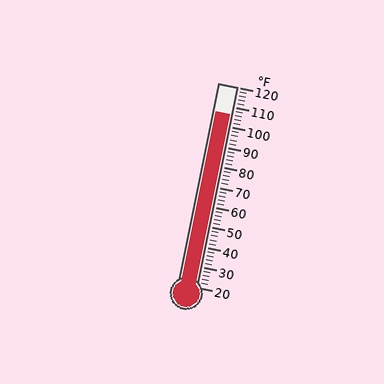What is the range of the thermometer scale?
The thermometer scale ranges from 20°F to 120°F.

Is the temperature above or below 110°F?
The temperature is below 110°F.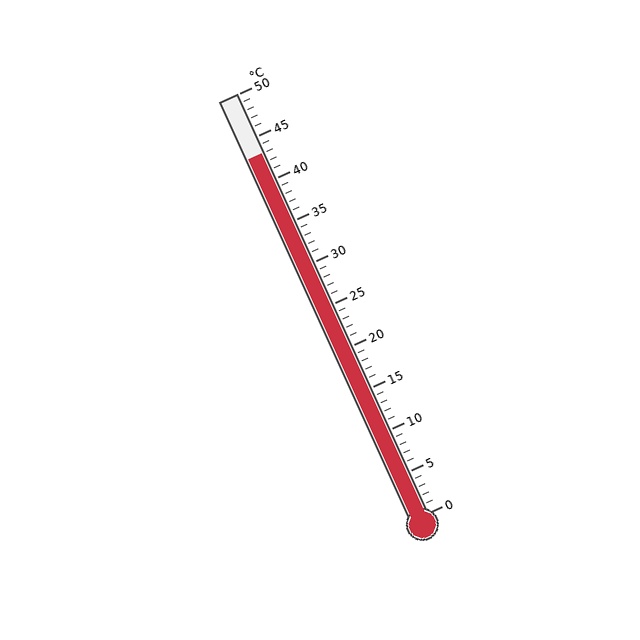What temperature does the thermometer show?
The thermometer shows approximately 43°C.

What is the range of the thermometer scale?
The thermometer scale ranges from 0°C to 50°C.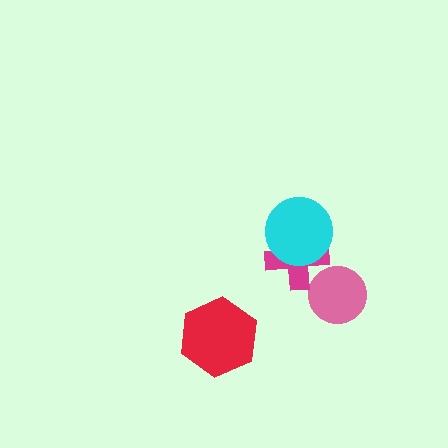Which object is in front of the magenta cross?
The cyan circle is in front of the magenta cross.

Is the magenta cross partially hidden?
Yes, it is partially covered by another shape.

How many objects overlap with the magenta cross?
1 object overlaps with the magenta cross.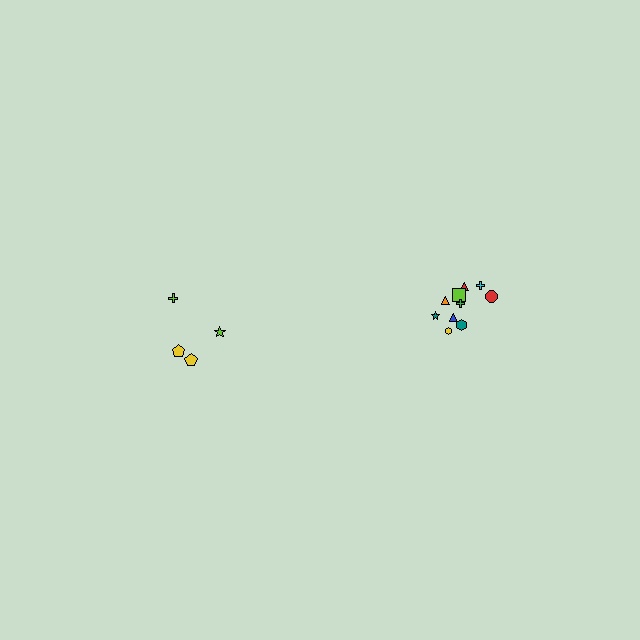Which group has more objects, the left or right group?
The right group.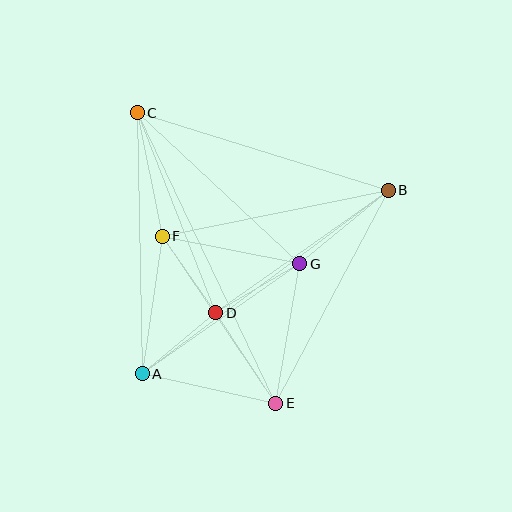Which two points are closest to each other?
Points D and F are closest to each other.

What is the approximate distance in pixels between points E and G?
The distance between E and G is approximately 142 pixels.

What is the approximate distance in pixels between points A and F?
The distance between A and F is approximately 139 pixels.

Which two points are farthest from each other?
Points C and E are farthest from each other.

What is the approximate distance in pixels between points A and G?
The distance between A and G is approximately 192 pixels.